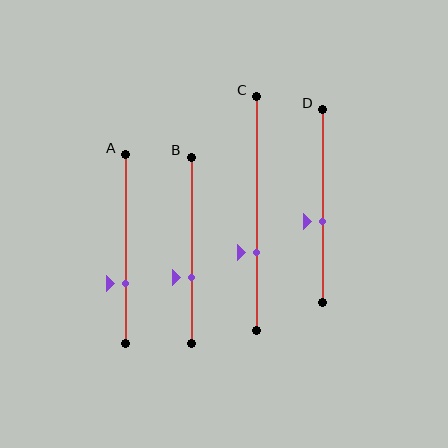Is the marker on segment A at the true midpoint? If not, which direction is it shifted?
No, the marker on segment A is shifted downward by about 18% of the segment length.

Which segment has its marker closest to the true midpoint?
Segment D has its marker closest to the true midpoint.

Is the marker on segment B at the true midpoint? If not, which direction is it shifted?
No, the marker on segment B is shifted downward by about 15% of the segment length.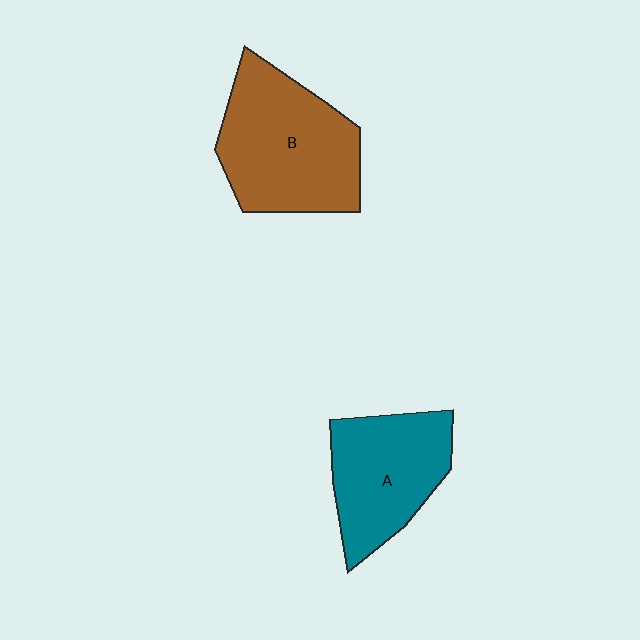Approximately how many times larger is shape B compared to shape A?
Approximately 1.3 times.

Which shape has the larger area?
Shape B (brown).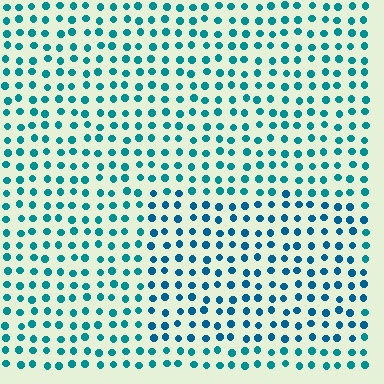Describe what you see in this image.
The image is filled with small teal elements in a uniform arrangement. A rectangle-shaped region is visible where the elements are tinted to a slightly different hue, forming a subtle color boundary.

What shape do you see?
I see a rectangle.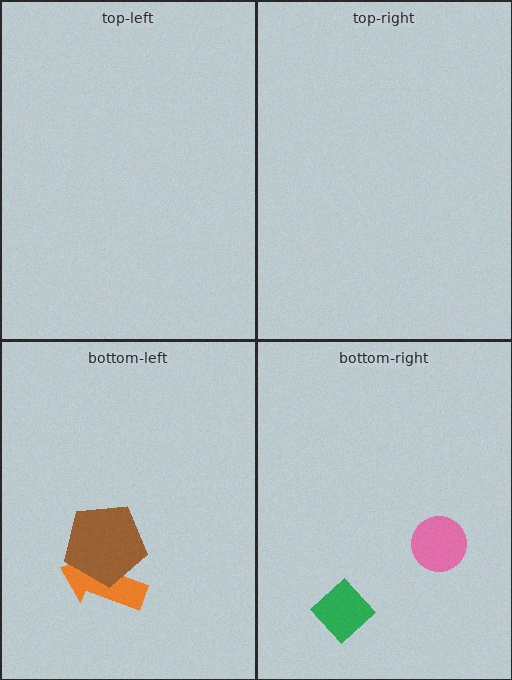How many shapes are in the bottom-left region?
2.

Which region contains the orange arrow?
The bottom-left region.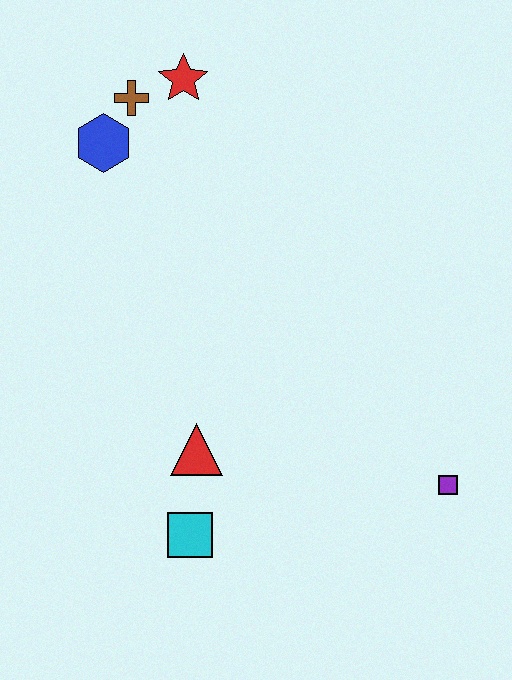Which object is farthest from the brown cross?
The purple square is farthest from the brown cross.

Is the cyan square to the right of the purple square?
No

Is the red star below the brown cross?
No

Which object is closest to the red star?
The brown cross is closest to the red star.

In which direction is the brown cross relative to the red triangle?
The brown cross is above the red triangle.